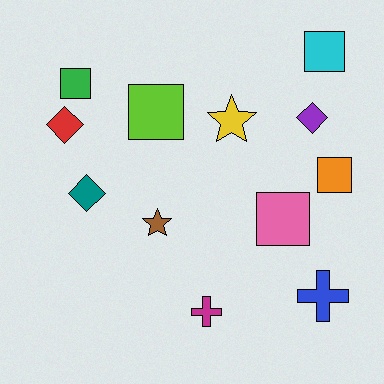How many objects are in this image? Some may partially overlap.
There are 12 objects.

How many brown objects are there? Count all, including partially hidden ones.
There is 1 brown object.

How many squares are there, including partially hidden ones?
There are 5 squares.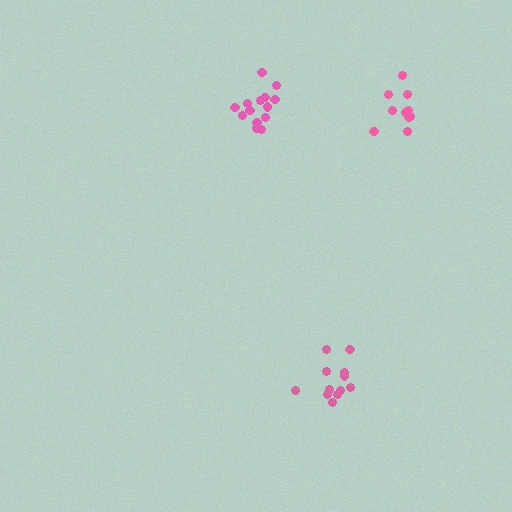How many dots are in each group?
Group 1: 14 dots, Group 2: 12 dots, Group 3: 10 dots (36 total).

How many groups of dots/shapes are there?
There are 3 groups.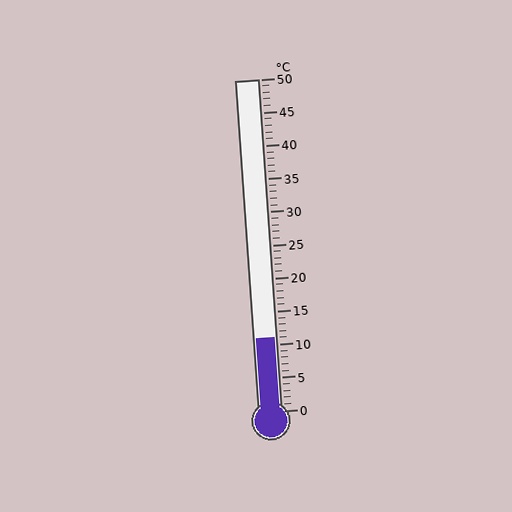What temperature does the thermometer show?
The thermometer shows approximately 11°C.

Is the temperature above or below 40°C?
The temperature is below 40°C.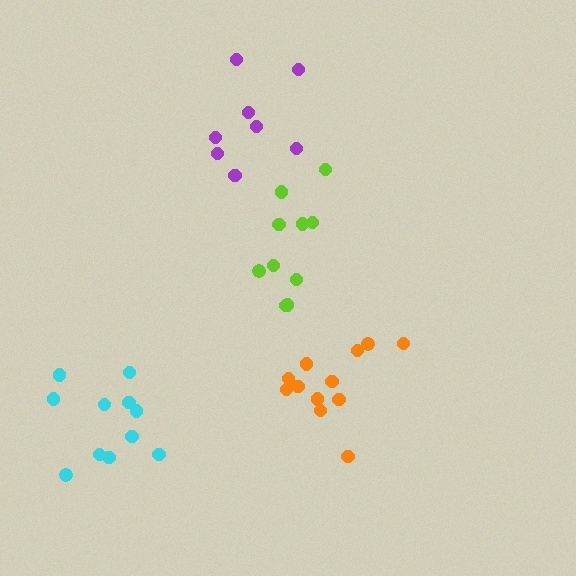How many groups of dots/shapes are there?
There are 4 groups.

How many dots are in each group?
Group 1: 12 dots, Group 2: 10 dots, Group 3: 12 dots, Group 4: 8 dots (42 total).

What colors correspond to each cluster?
The clusters are colored: cyan, lime, orange, purple.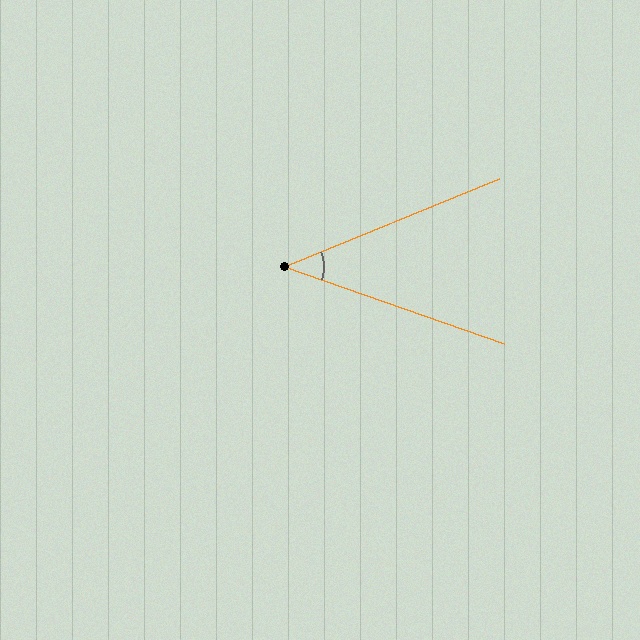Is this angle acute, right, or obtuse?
It is acute.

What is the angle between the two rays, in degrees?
Approximately 41 degrees.